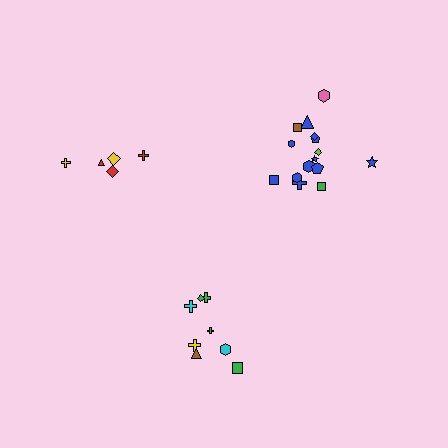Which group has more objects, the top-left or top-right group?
The top-right group.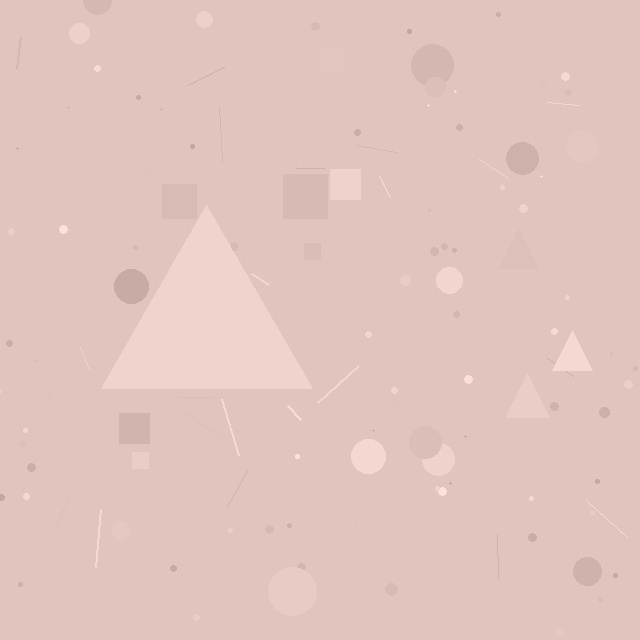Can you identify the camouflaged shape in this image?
The camouflaged shape is a triangle.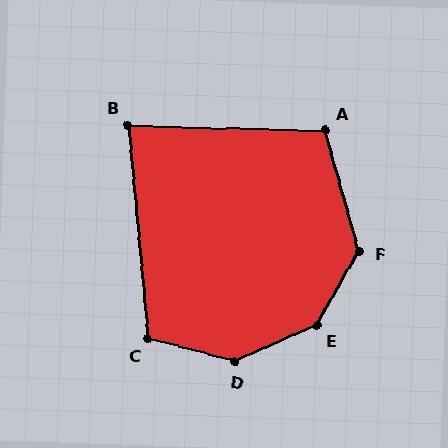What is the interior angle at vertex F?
Approximately 135 degrees (obtuse).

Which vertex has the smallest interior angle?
B, at approximately 83 degrees.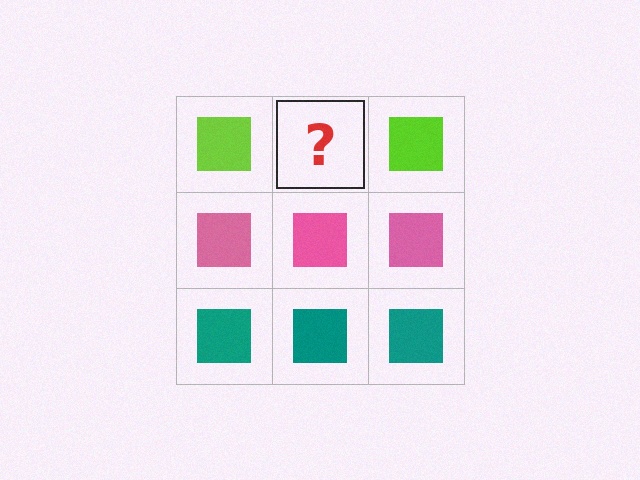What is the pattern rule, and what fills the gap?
The rule is that each row has a consistent color. The gap should be filled with a lime square.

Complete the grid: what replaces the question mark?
The question mark should be replaced with a lime square.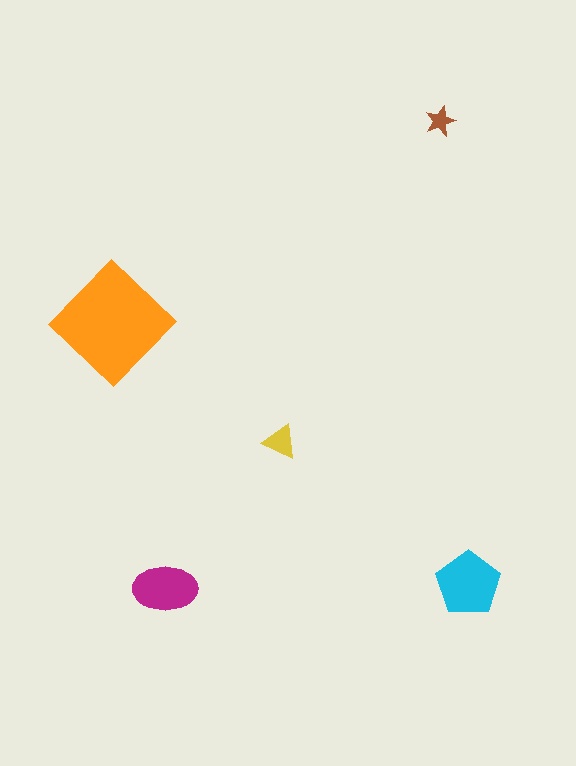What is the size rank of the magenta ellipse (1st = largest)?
3rd.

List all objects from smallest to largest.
The brown star, the yellow triangle, the magenta ellipse, the cyan pentagon, the orange diamond.